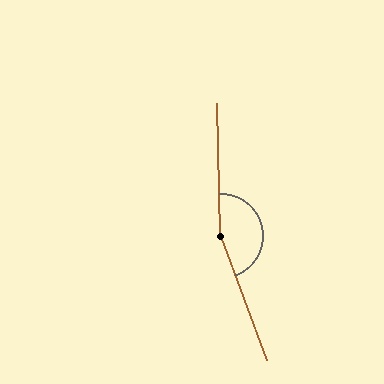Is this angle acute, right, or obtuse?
It is obtuse.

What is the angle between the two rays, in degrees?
Approximately 161 degrees.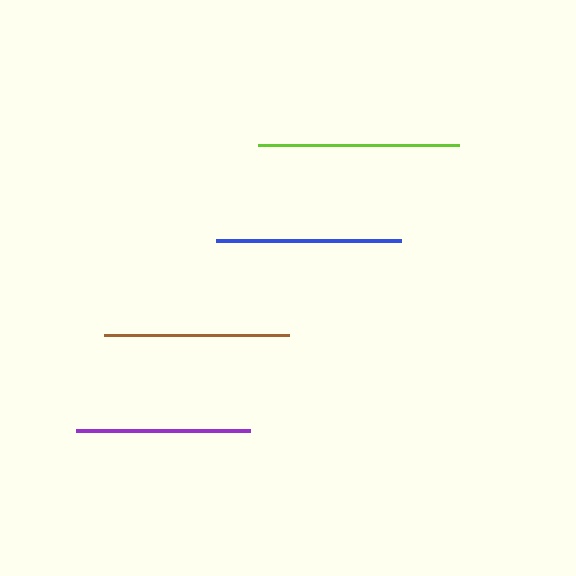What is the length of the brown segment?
The brown segment is approximately 184 pixels long.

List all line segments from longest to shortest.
From longest to shortest: lime, blue, brown, purple.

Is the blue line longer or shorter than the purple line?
The blue line is longer than the purple line.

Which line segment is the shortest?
The purple line is the shortest at approximately 173 pixels.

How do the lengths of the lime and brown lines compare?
The lime and brown lines are approximately the same length.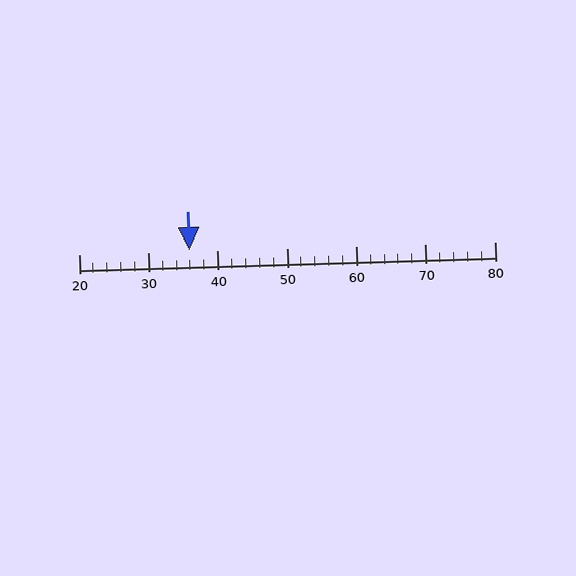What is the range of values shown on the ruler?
The ruler shows values from 20 to 80.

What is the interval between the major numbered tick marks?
The major tick marks are spaced 10 units apart.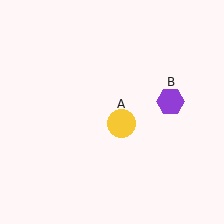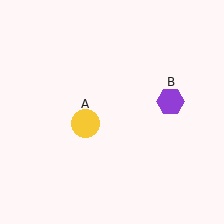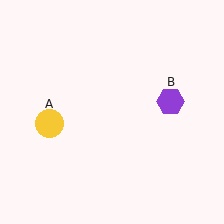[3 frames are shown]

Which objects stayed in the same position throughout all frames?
Purple hexagon (object B) remained stationary.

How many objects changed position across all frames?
1 object changed position: yellow circle (object A).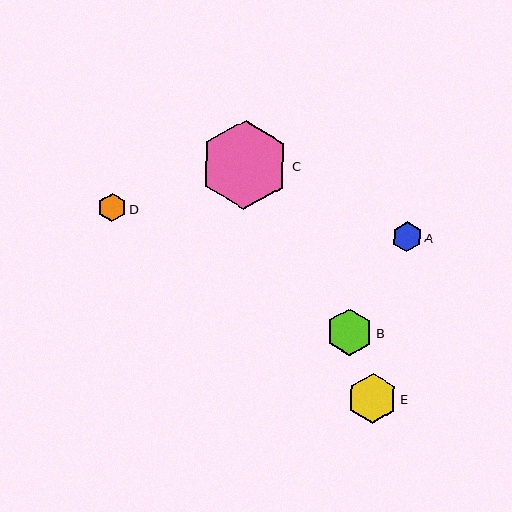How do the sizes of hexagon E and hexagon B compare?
Hexagon E and hexagon B are approximately the same size.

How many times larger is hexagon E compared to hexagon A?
Hexagon E is approximately 1.7 times the size of hexagon A.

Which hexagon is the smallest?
Hexagon D is the smallest with a size of approximately 29 pixels.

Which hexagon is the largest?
Hexagon C is the largest with a size of approximately 90 pixels.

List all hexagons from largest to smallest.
From largest to smallest: C, E, B, A, D.